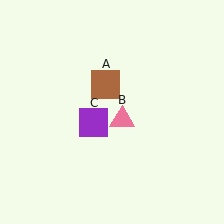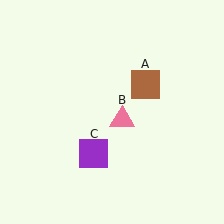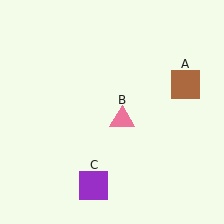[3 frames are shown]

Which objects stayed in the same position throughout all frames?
Pink triangle (object B) remained stationary.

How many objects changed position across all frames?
2 objects changed position: brown square (object A), purple square (object C).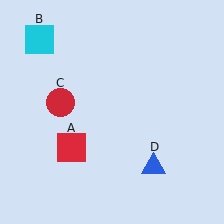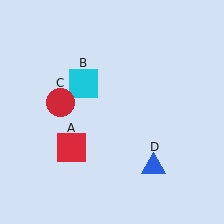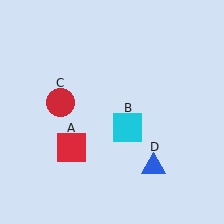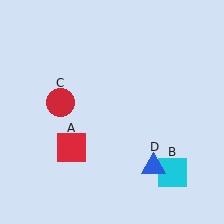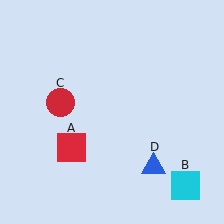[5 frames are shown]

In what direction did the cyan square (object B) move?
The cyan square (object B) moved down and to the right.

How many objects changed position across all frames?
1 object changed position: cyan square (object B).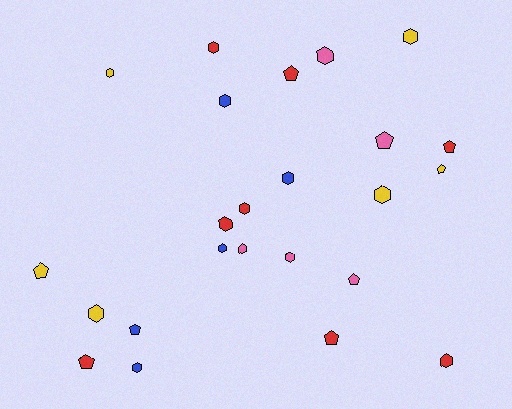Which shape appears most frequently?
Hexagon, with 15 objects.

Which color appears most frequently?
Red, with 8 objects.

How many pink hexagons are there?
There are 3 pink hexagons.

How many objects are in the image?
There are 24 objects.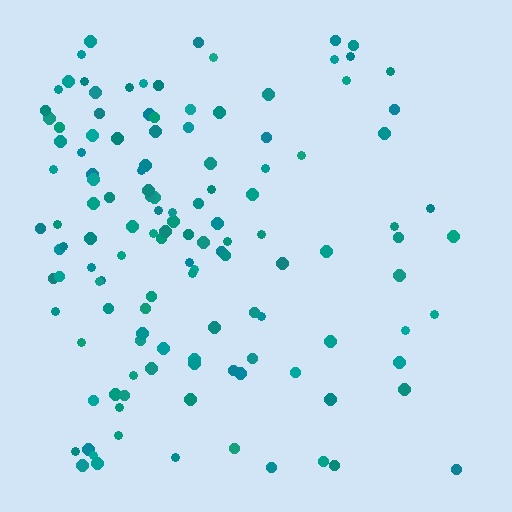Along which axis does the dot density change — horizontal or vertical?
Horizontal.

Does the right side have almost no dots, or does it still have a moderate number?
Still a moderate number, just noticeably fewer than the left.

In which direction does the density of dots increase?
From right to left, with the left side densest.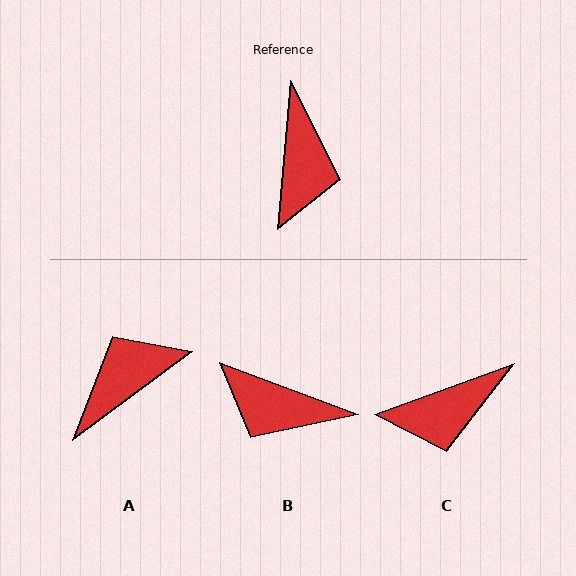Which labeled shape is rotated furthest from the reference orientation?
A, about 131 degrees away.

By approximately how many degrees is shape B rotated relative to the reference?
Approximately 105 degrees clockwise.